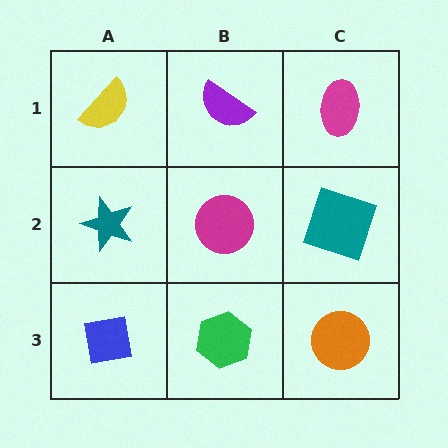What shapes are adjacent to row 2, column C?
A magenta ellipse (row 1, column C), an orange circle (row 3, column C), a magenta circle (row 2, column B).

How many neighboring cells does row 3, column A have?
2.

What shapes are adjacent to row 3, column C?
A teal square (row 2, column C), a green hexagon (row 3, column B).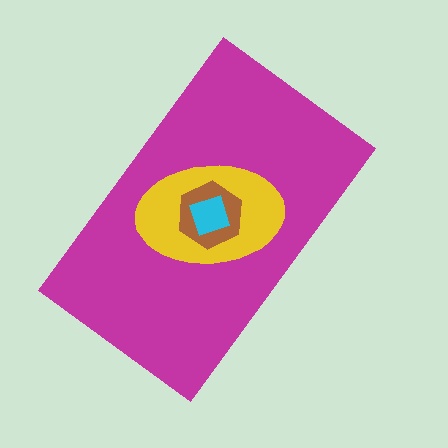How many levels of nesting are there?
4.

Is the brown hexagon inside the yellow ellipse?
Yes.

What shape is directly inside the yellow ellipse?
The brown hexagon.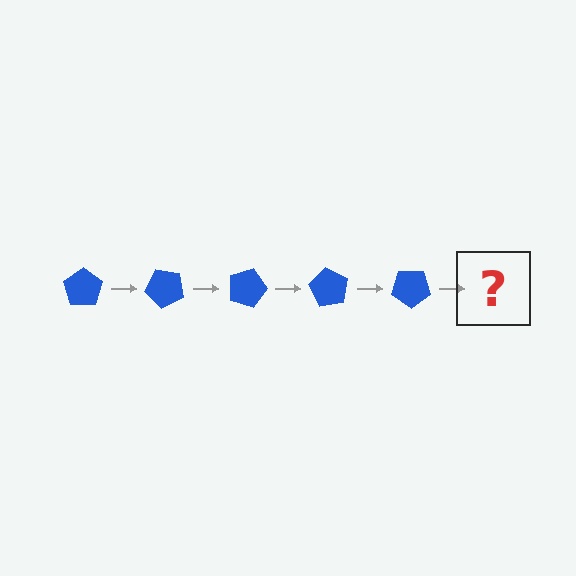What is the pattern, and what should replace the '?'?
The pattern is that the pentagon rotates 45 degrees each step. The '?' should be a blue pentagon rotated 225 degrees.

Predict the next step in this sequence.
The next step is a blue pentagon rotated 225 degrees.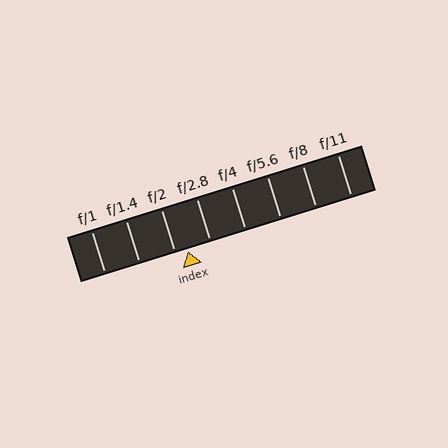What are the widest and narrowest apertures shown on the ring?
The widest aperture shown is f/1 and the narrowest is f/11.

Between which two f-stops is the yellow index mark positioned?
The index mark is between f/2 and f/2.8.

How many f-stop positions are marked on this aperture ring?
There are 8 f-stop positions marked.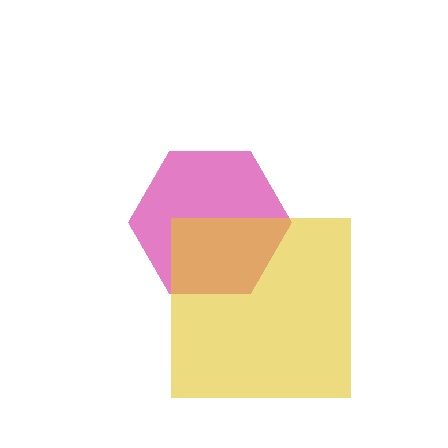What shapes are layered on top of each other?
The layered shapes are: a magenta hexagon, a yellow square.